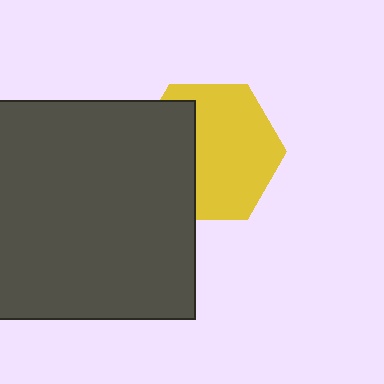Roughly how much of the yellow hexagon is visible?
About half of it is visible (roughly 64%).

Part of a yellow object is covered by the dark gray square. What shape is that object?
It is a hexagon.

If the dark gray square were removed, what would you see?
You would see the complete yellow hexagon.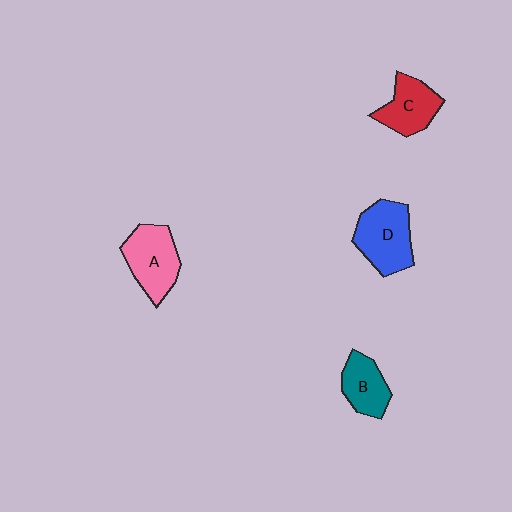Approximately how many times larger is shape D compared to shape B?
Approximately 1.5 times.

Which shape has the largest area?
Shape D (blue).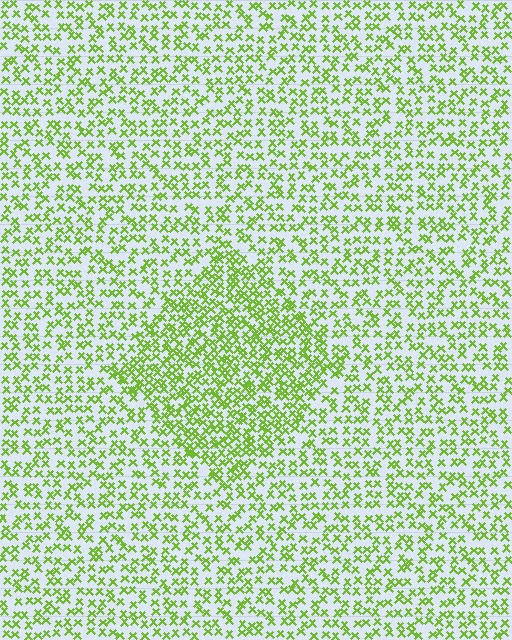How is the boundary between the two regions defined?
The boundary is defined by a change in element density (approximately 1.8x ratio). All elements are the same color, size, and shape.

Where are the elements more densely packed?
The elements are more densely packed inside the diamond boundary.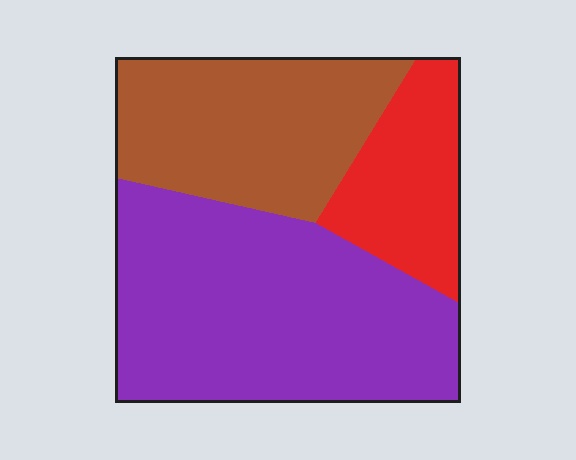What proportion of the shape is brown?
Brown takes up between a sixth and a third of the shape.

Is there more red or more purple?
Purple.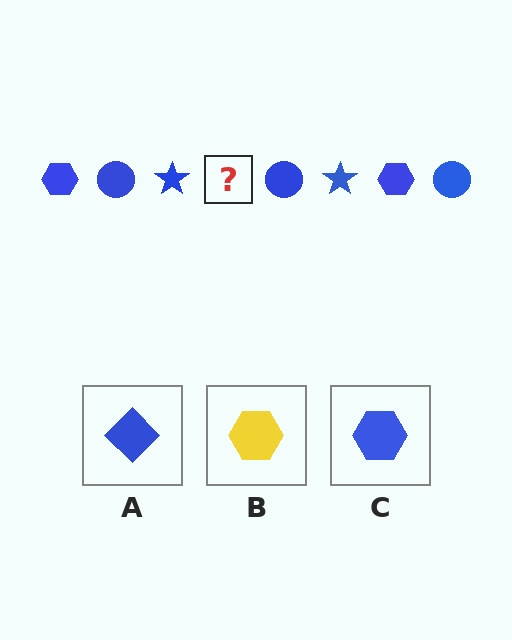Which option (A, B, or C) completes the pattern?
C.